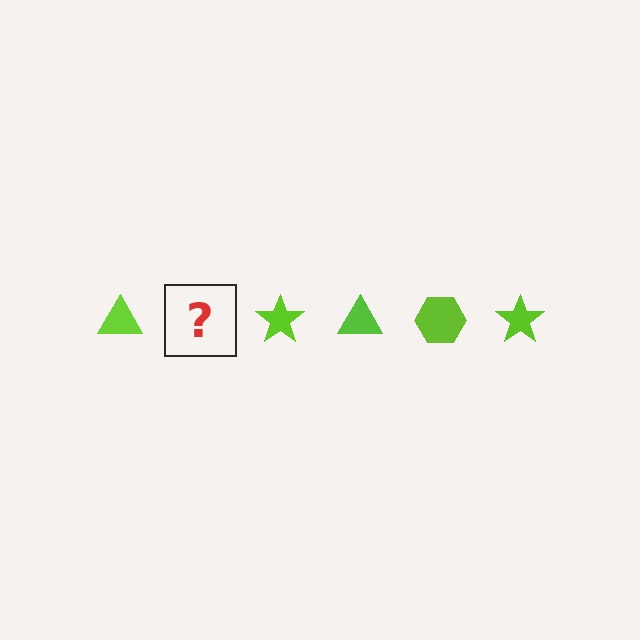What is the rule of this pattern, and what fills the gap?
The rule is that the pattern cycles through triangle, hexagon, star shapes in lime. The gap should be filled with a lime hexagon.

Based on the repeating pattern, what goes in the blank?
The blank should be a lime hexagon.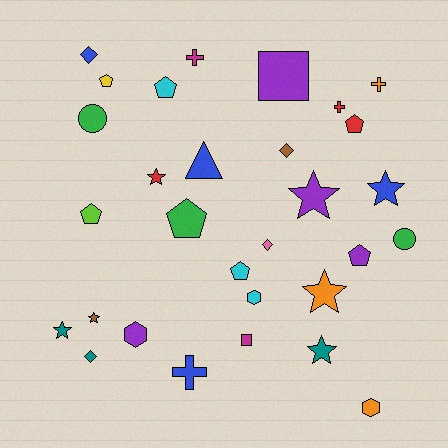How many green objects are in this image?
There are 3 green objects.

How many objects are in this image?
There are 30 objects.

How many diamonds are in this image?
There are 4 diamonds.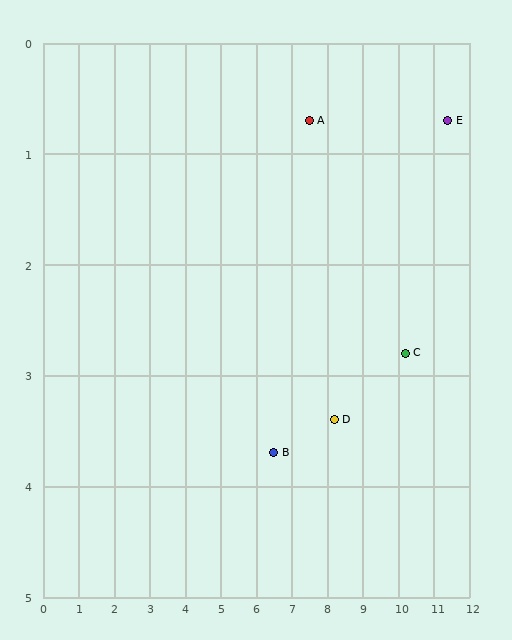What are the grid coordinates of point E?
Point E is at approximately (11.4, 0.7).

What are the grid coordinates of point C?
Point C is at approximately (10.2, 2.8).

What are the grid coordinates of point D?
Point D is at approximately (8.2, 3.4).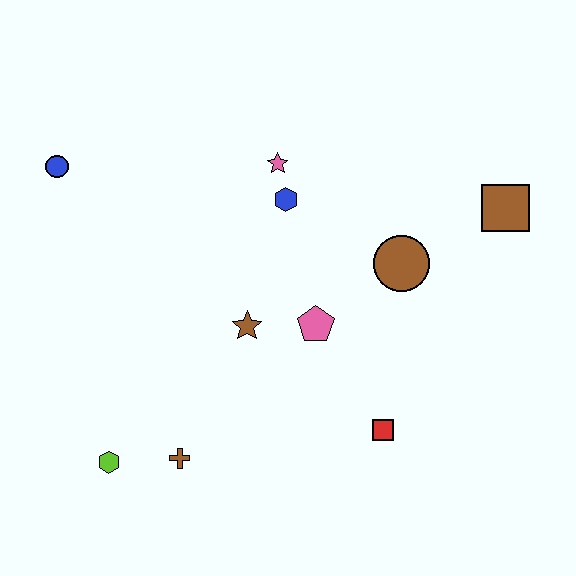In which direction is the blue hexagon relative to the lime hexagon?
The blue hexagon is above the lime hexagon.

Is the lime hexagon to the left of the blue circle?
No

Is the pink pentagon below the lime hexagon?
No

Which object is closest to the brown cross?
The lime hexagon is closest to the brown cross.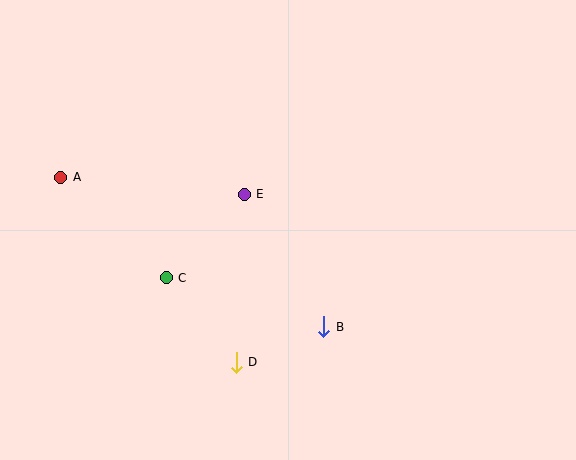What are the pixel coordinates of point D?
Point D is at (236, 362).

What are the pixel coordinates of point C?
Point C is at (166, 278).